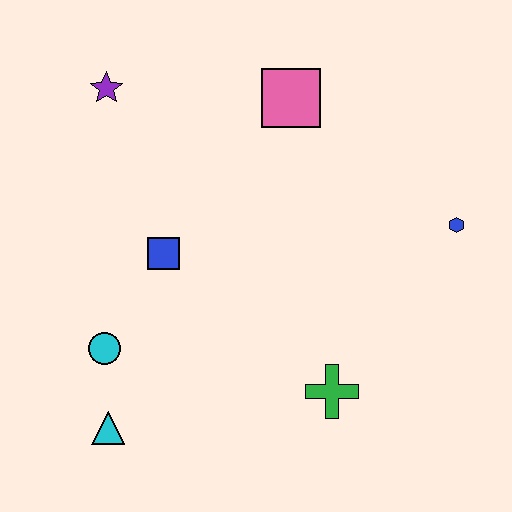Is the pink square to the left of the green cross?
Yes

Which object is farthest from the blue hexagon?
The cyan triangle is farthest from the blue hexagon.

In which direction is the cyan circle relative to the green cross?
The cyan circle is to the left of the green cross.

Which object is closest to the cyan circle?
The cyan triangle is closest to the cyan circle.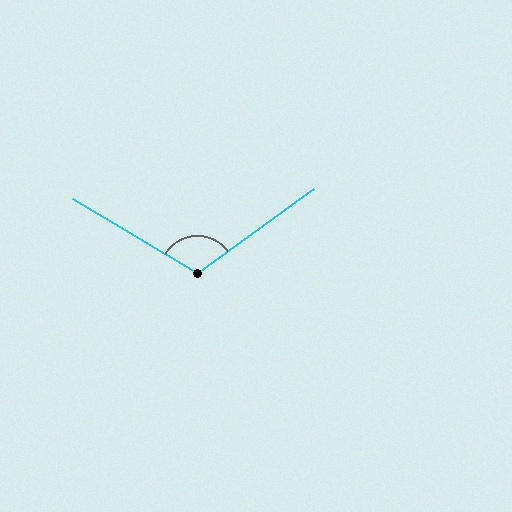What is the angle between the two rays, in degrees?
Approximately 113 degrees.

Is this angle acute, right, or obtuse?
It is obtuse.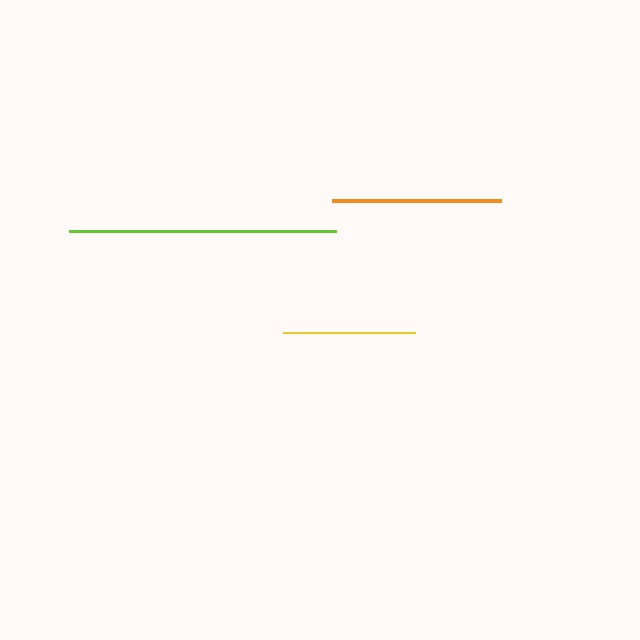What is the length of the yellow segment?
The yellow segment is approximately 132 pixels long.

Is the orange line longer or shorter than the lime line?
The lime line is longer than the orange line.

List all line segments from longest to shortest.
From longest to shortest: lime, orange, yellow.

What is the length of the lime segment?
The lime segment is approximately 267 pixels long.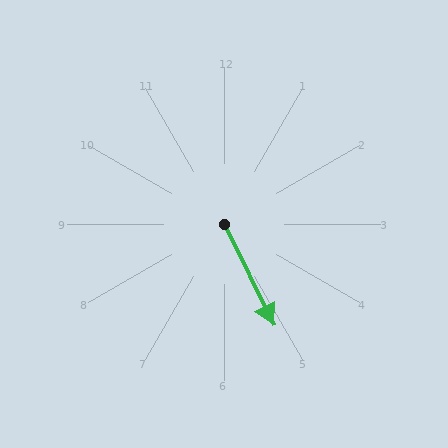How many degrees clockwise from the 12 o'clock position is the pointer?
Approximately 154 degrees.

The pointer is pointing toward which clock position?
Roughly 5 o'clock.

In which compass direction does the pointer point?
Southeast.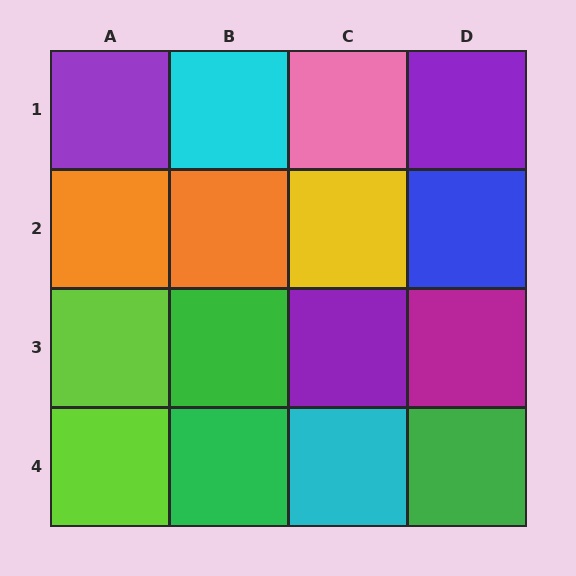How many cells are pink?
1 cell is pink.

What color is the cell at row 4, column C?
Cyan.